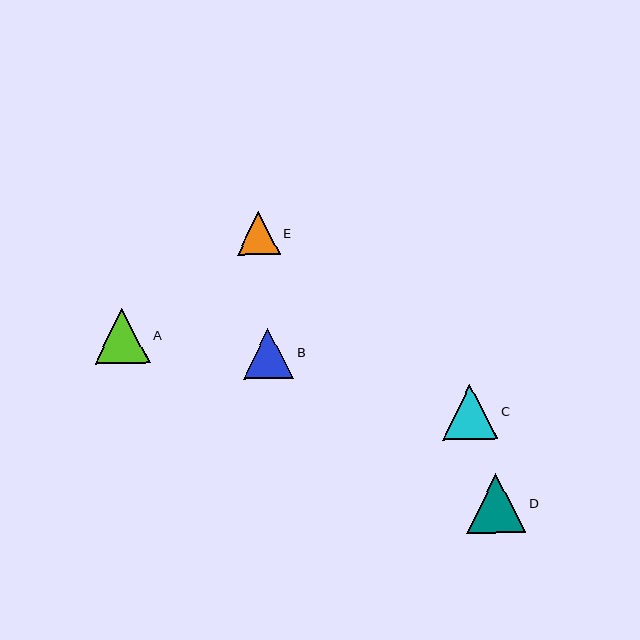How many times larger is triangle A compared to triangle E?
Triangle A is approximately 1.3 times the size of triangle E.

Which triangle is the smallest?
Triangle E is the smallest with a size of approximately 43 pixels.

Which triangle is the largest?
Triangle D is the largest with a size of approximately 59 pixels.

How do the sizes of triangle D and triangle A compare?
Triangle D and triangle A are approximately the same size.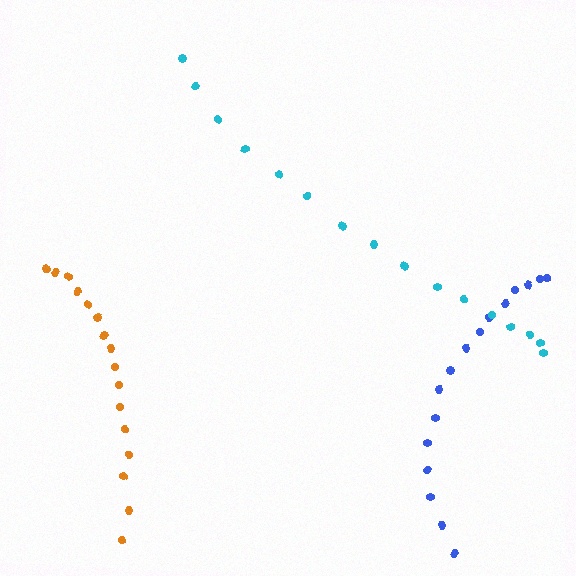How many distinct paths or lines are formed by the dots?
There are 3 distinct paths.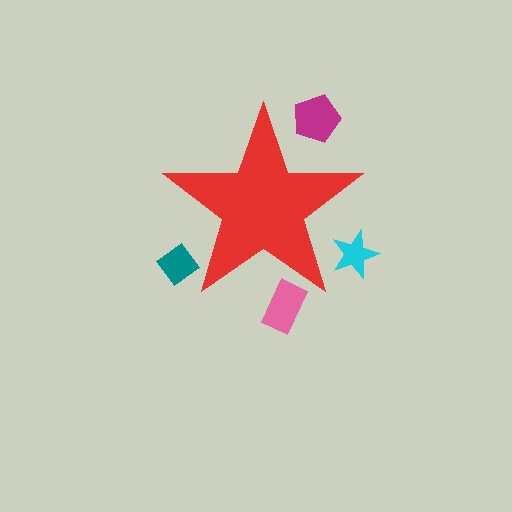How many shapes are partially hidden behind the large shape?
4 shapes are partially hidden.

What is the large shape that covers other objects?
A red star.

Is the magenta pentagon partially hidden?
Yes, the magenta pentagon is partially hidden behind the red star.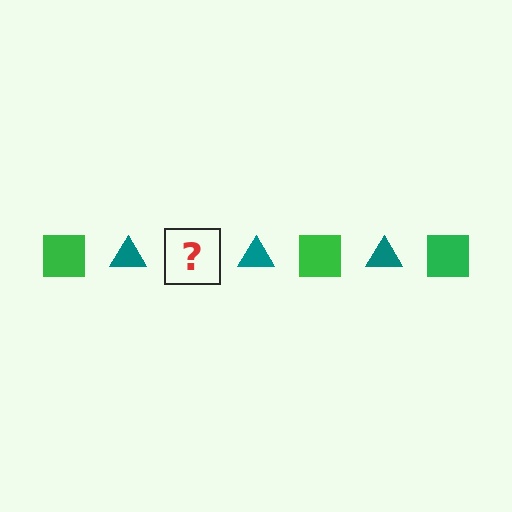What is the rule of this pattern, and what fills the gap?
The rule is that the pattern alternates between green square and teal triangle. The gap should be filled with a green square.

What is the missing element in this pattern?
The missing element is a green square.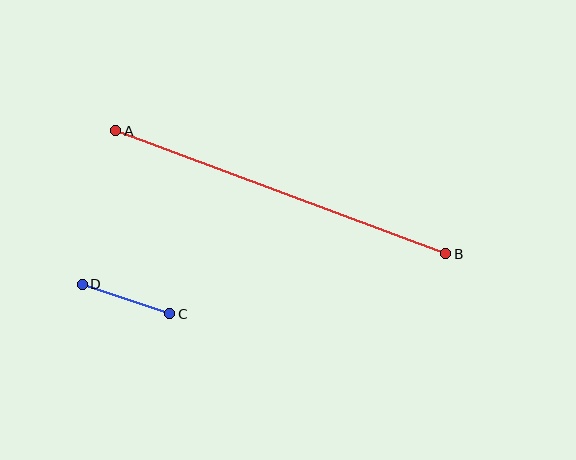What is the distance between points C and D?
The distance is approximately 92 pixels.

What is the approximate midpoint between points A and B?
The midpoint is at approximately (281, 192) pixels.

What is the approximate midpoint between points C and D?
The midpoint is at approximately (126, 299) pixels.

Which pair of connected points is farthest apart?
Points A and B are farthest apart.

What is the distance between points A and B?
The distance is approximately 353 pixels.